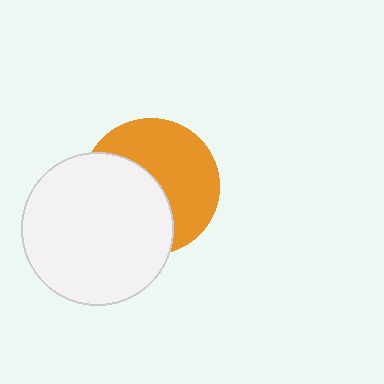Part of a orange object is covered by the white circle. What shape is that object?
It is a circle.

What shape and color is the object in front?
The object in front is a white circle.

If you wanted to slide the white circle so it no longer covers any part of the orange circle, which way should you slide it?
Slide it toward the lower-left — that is the most direct way to separate the two shapes.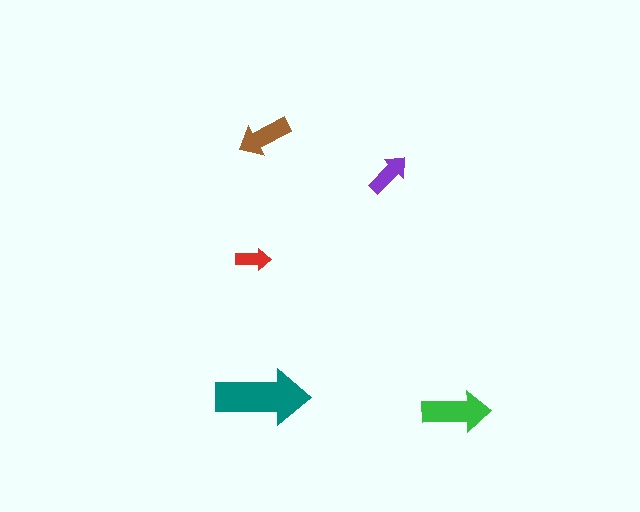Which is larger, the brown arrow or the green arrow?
The green one.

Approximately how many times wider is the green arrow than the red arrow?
About 2 times wider.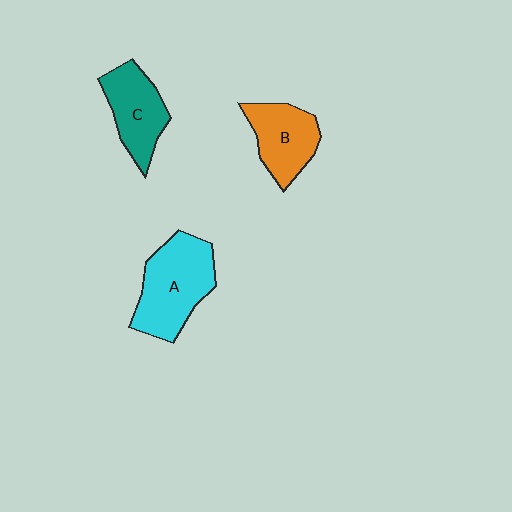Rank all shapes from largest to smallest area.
From largest to smallest: A (cyan), C (teal), B (orange).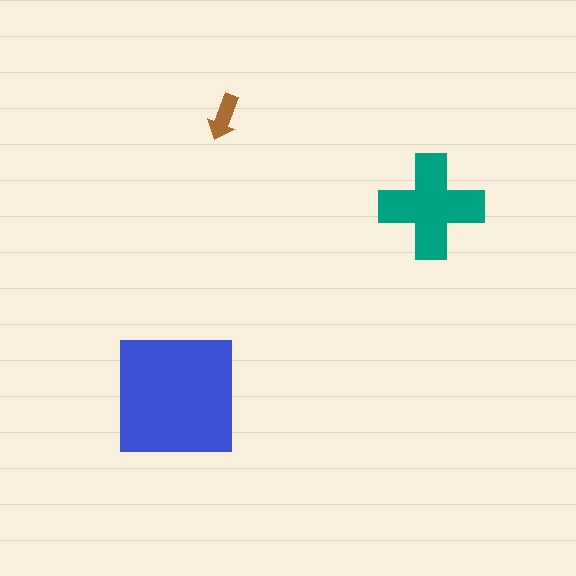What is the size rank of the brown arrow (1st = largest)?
3rd.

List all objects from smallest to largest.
The brown arrow, the teal cross, the blue square.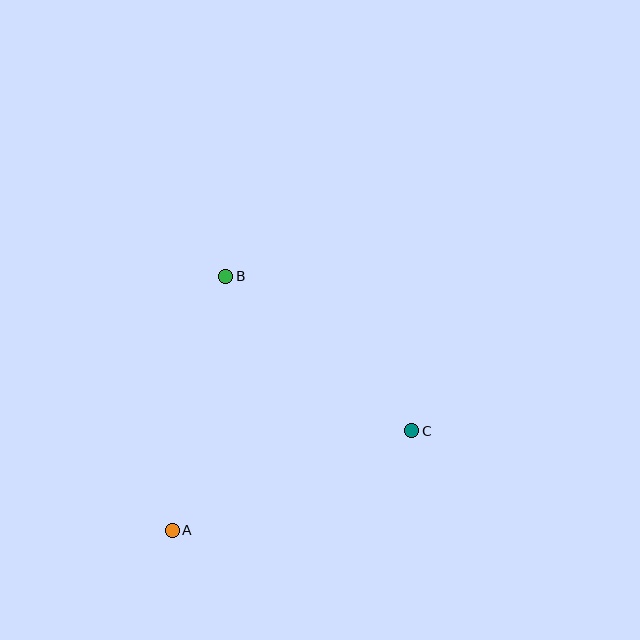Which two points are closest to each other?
Points B and C are closest to each other.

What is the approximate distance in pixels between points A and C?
The distance between A and C is approximately 259 pixels.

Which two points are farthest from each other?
Points A and B are farthest from each other.